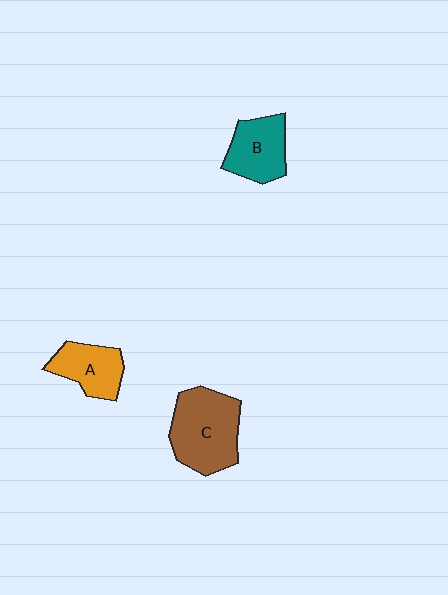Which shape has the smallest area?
Shape A (orange).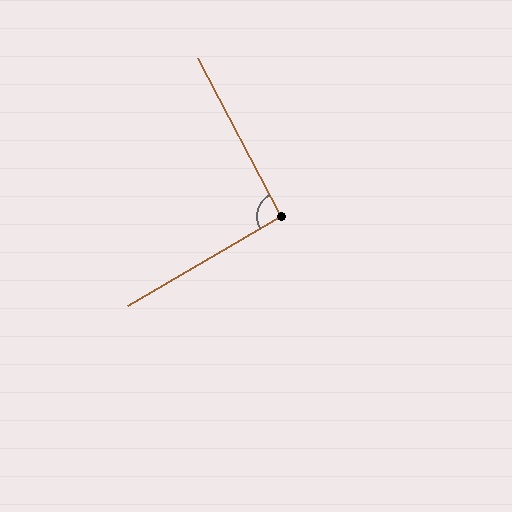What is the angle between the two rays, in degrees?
Approximately 92 degrees.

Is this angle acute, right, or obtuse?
It is approximately a right angle.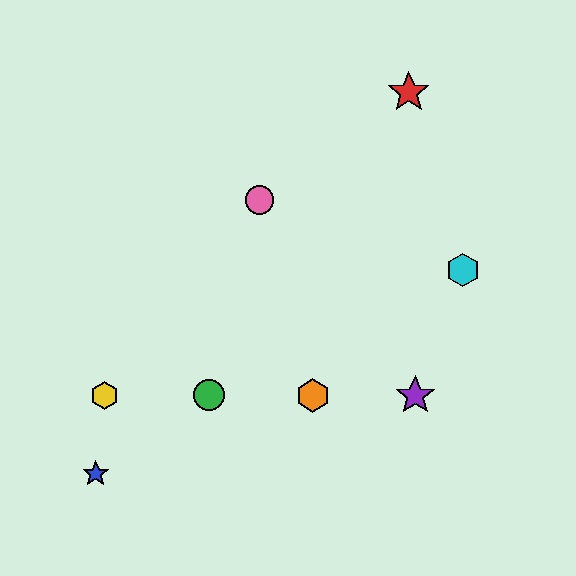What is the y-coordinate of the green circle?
The green circle is at y≈395.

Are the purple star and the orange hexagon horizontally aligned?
Yes, both are at y≈395.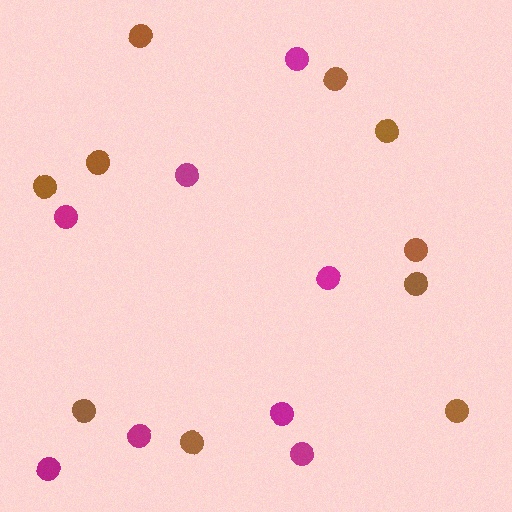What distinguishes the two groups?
There are 2 groups: one group of brown circles (10) and one group of magenta circles (8).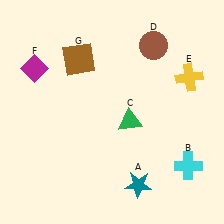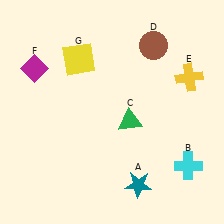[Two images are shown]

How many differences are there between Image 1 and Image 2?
There is 1 difference between the two images.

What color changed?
The square (G) changed from brown in Image 1 to yellow in Image 2.